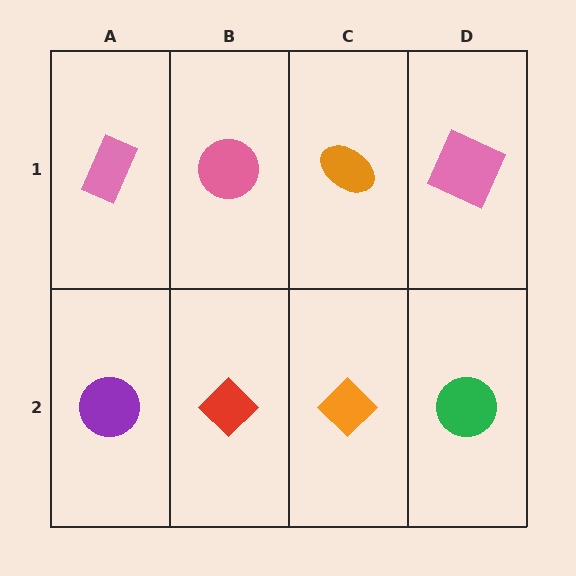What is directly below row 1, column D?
A green circle.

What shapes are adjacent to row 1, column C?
An orange diamond (row 2, column C), a pink circle (row 1, column B), a pink square (row 1, column D).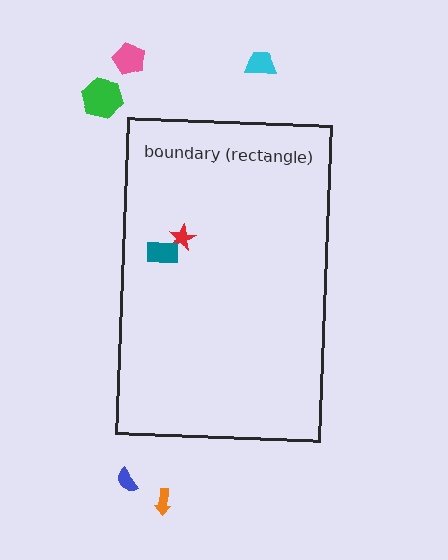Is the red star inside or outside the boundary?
Inside.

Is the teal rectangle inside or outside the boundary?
Inside.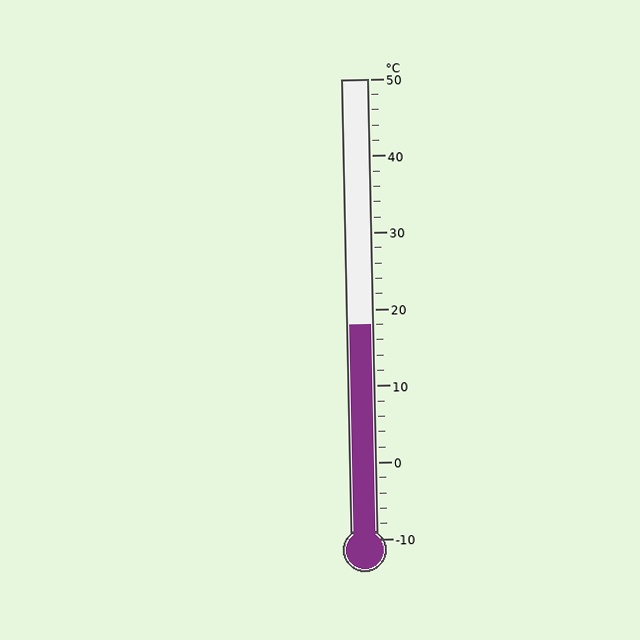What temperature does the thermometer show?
The thermometer shows approximately 18°C.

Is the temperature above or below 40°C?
The temperature is below 40°C.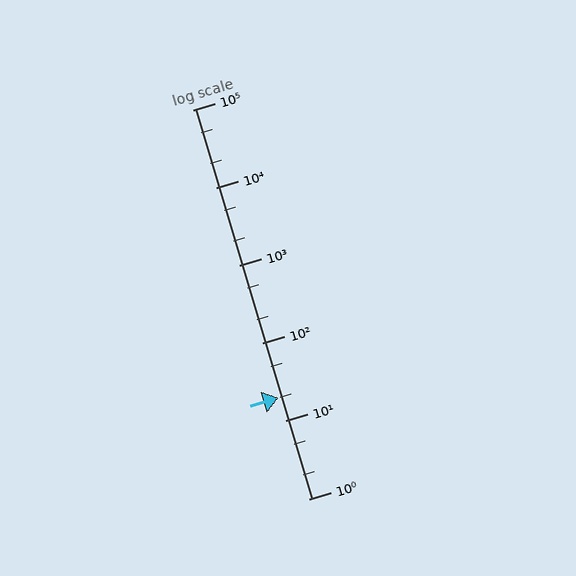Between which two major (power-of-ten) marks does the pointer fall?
The pointer is between 10 and 100.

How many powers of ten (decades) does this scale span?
The scale spans 5 decades, from 1 to 100000.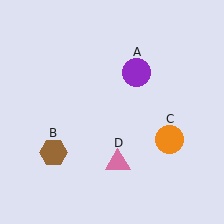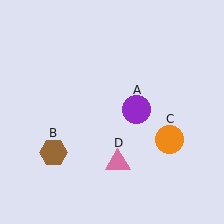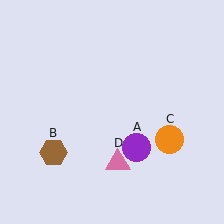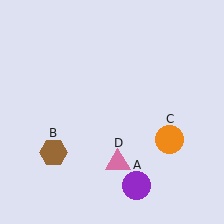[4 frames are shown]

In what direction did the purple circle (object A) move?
The purple circle (object A) moved down.